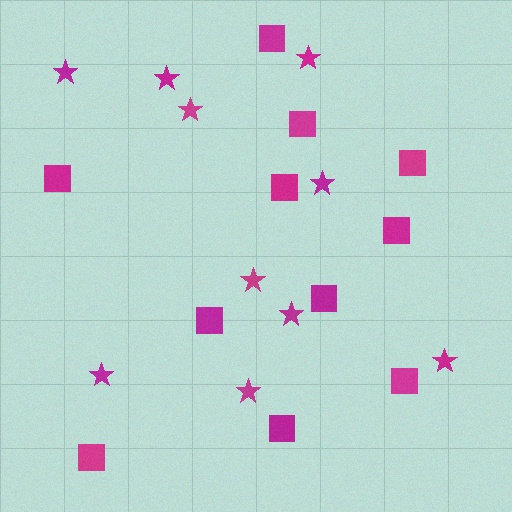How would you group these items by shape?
There are 2 groups: one group of stars (10) and one group of squares (11).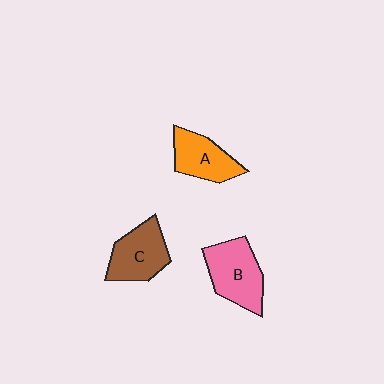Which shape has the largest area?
Shape B (pink).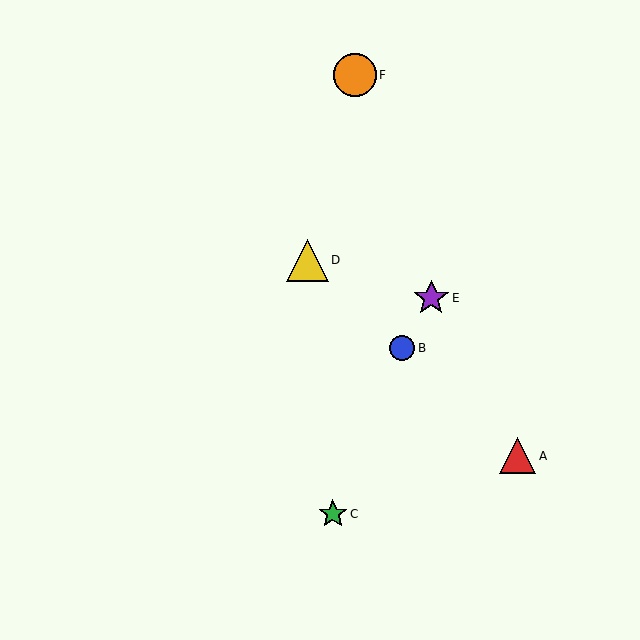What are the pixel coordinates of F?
Object F is at (355, 75).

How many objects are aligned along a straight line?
3 objects (A, B, D) are aligned along a straight line.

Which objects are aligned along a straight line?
Objects A, B, D are aligned along a straight line.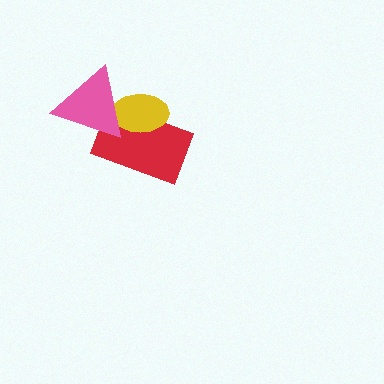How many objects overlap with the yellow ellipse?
2 objects overlap with the yellow ellipse.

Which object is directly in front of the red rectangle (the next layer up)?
The yellow ellipse is directly in front of the red rectangle.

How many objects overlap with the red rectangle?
2 objects overlap with the red rectangle.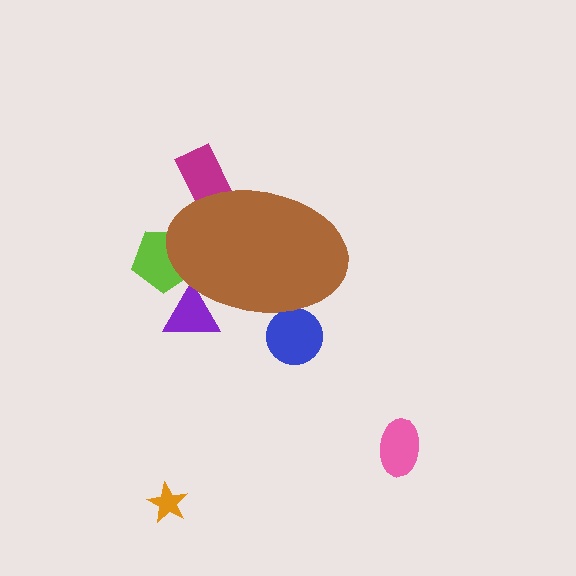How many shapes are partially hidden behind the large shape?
4 shapes are partially hidden.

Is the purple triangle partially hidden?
Yes, the purple triangle is partially hidden behind the brown ellipse.